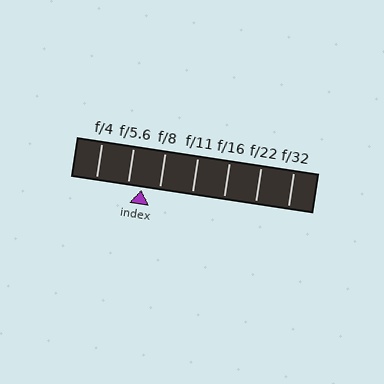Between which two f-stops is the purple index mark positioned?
The index mark is between f/5.6 and f/8.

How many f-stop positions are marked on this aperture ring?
There are 7 f-stop positions marked.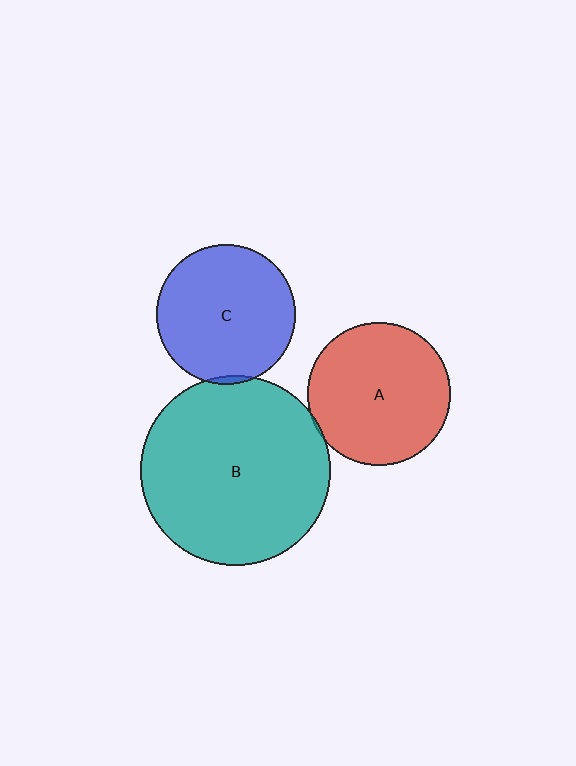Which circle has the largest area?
Circle B (teal).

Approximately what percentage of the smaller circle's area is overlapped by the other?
Approximately 5%.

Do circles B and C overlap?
Yes.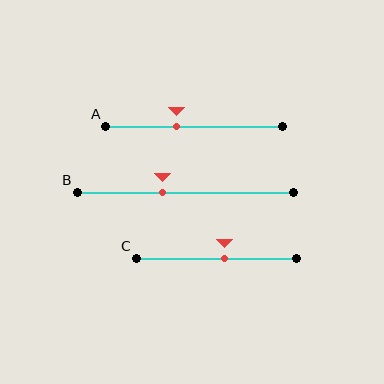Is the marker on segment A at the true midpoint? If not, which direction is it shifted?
No, the marker on segment A is shifted to the left by about 10% of the segment length.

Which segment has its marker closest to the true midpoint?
Segment C has its marker closest to the true midpoint.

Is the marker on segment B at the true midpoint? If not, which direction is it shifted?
No, the marker on segment B is shifted to the left by about 10% of the segment length.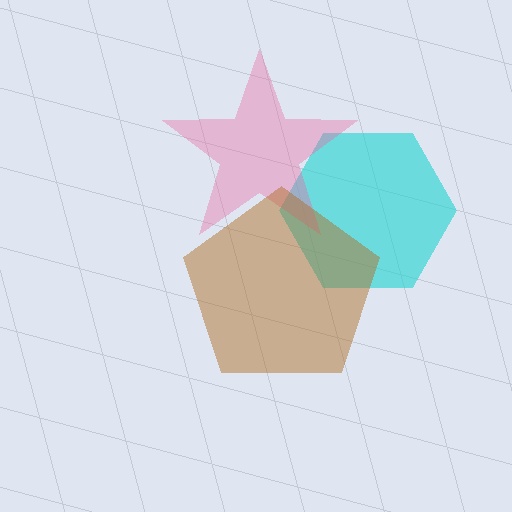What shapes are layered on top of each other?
The layered shapes are: a cyan hexagon, a pink star, a brown pentagon.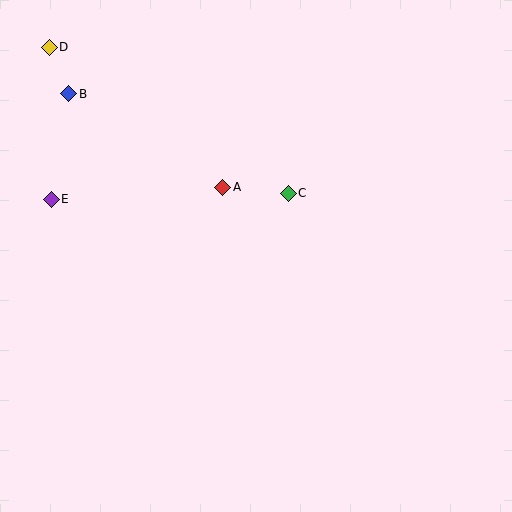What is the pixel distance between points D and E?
The distance between D and E is 152 pixels.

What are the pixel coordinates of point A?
Point A is at (223, 187).